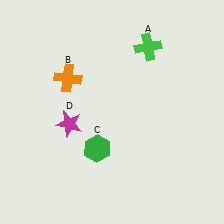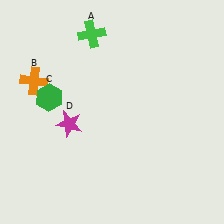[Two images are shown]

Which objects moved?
The objects that moved are: the green cross (A), the orange cross (B), the green hexagon (C).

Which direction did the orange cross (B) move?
The orange cross (B) moved left.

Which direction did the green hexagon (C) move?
The green hexagon (C) moved up.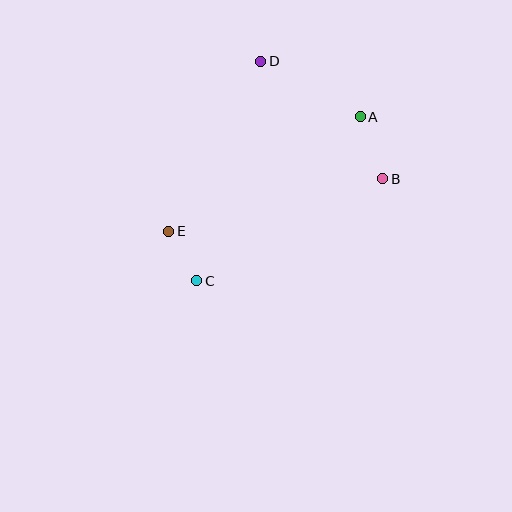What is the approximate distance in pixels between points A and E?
The distance between A and E is approximately 223 pixels.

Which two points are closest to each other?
Points C and E are closest to each other.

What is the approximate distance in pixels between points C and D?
The distance between C and D is approximately 229 pixels.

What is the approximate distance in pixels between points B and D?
The distance between B and D is approximately 169 pixels.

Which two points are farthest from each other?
Points A and C are farthest from each other.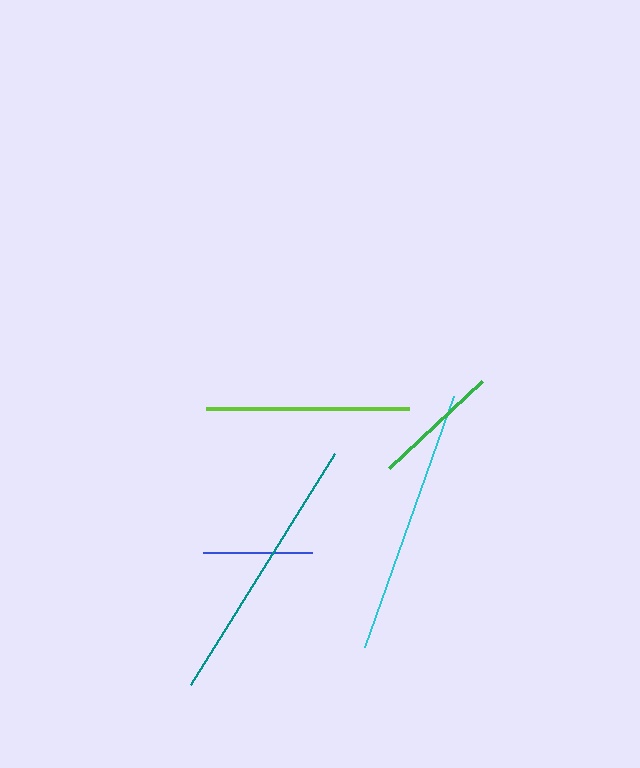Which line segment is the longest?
The teal line is the longest at approximately 271 pixels.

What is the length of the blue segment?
The blue segment is approximately 109 pixels long.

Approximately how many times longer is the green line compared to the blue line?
The green line is approximately 1.2 times the length of the blue line.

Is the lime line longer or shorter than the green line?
The lime line is longer than the green line.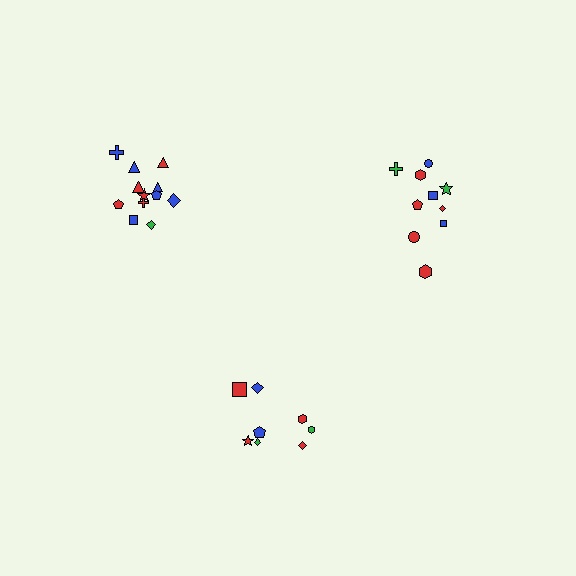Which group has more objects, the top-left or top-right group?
The top-left group.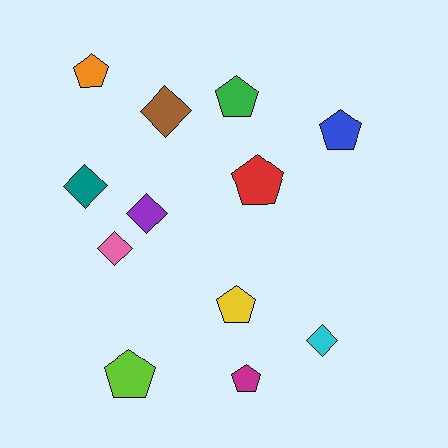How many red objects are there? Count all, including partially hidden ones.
There is 1 red object.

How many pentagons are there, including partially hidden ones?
There are 7 pentagons.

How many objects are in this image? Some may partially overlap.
There are 12 objects.